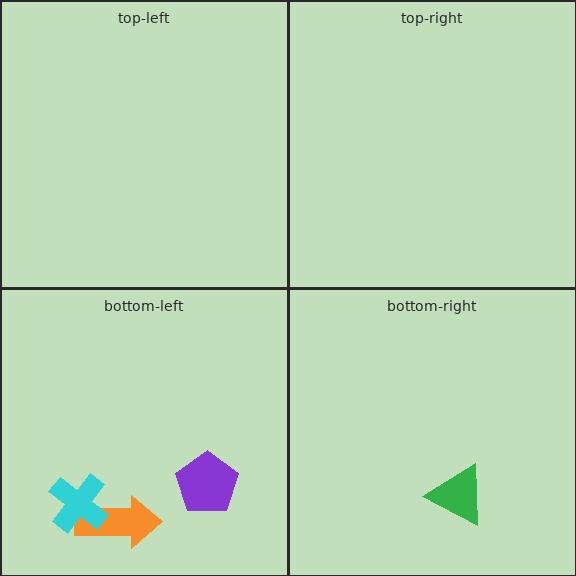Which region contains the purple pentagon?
The bottom-left region.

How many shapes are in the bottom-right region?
1.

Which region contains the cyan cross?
The bottom-left region.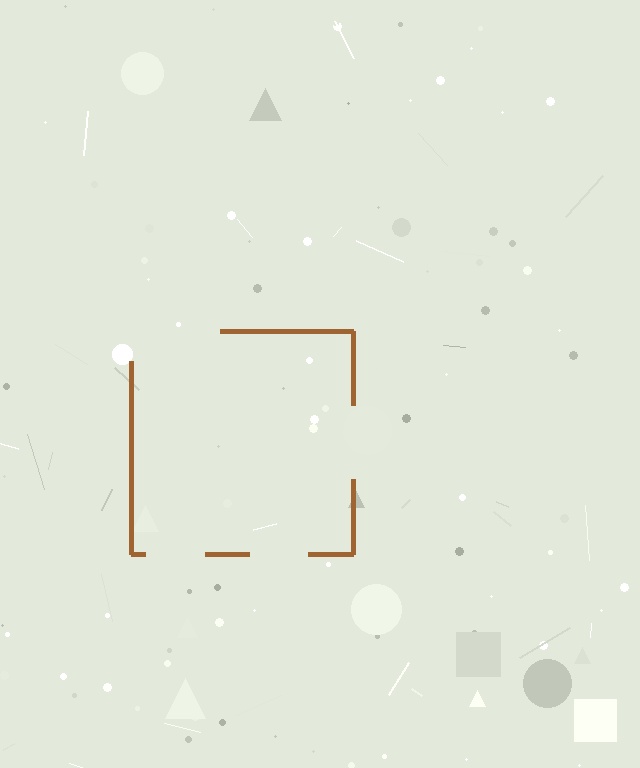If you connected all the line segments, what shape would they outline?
They would outline a square.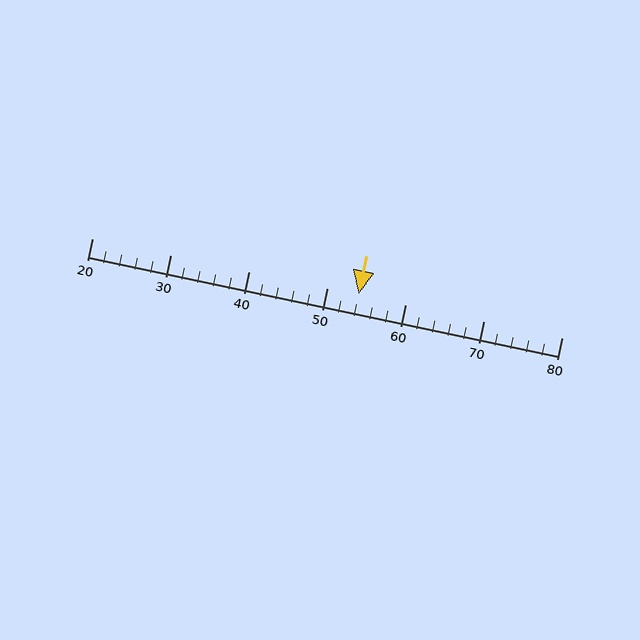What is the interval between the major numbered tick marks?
The major tick marks are spaced 10 units apart.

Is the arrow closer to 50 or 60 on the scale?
The arrow is closer to 50.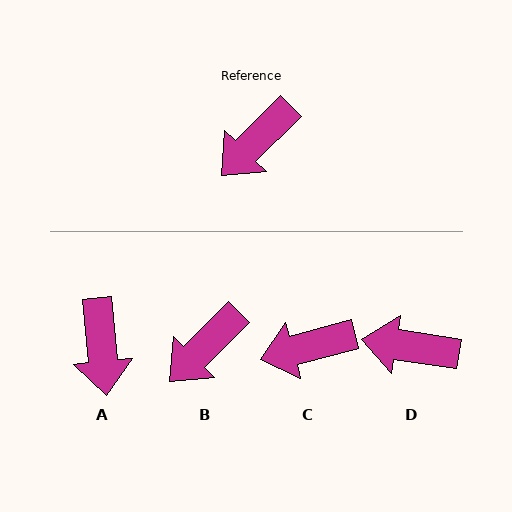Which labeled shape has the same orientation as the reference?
B.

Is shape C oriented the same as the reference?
No, it is off by about 30 degrees.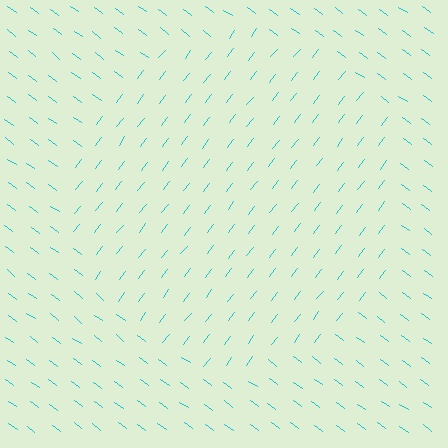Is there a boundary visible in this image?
Yes, there is a texture boundary formed by a change in line orientation.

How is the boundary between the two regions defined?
The boundary is defined purely by a change in line orientation (approximately 89 degrees difference). All lines are the same color and thickness.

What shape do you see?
I see a circle.